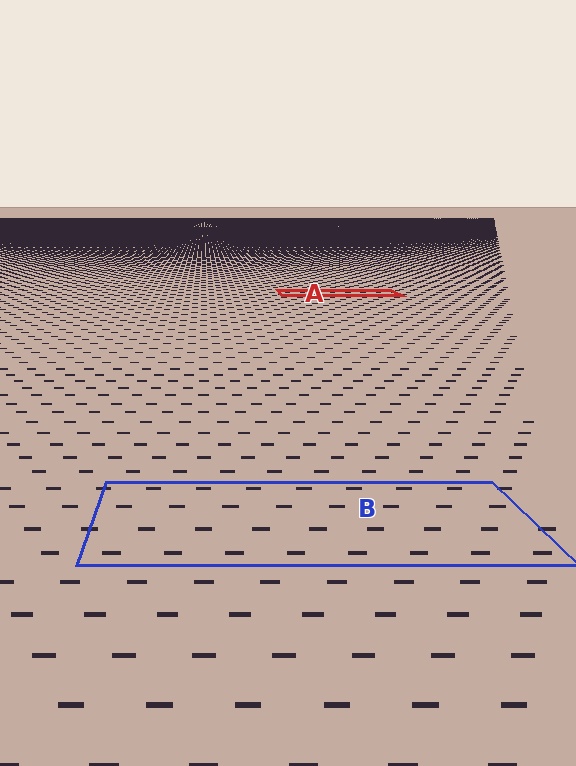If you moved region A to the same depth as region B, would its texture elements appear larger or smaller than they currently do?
They would appear larger. At a closer depth, the same texture elements are projected at a bigger on-screen size.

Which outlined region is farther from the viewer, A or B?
Region A is farther from the viewer — the texture elements inside it appear smaller and more densely packed.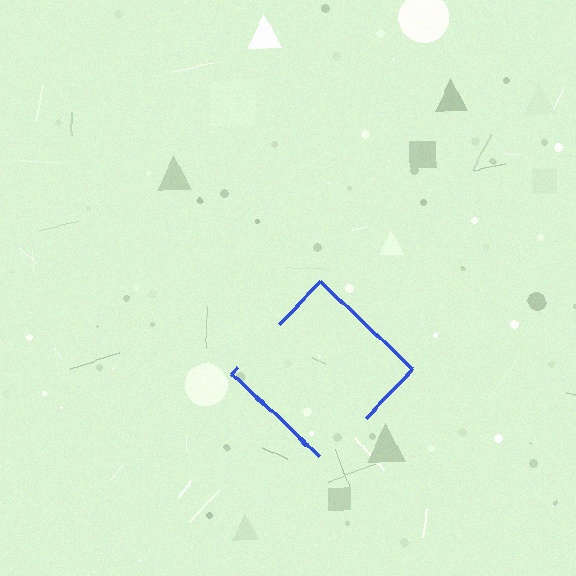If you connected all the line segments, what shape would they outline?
They would outline a diamond.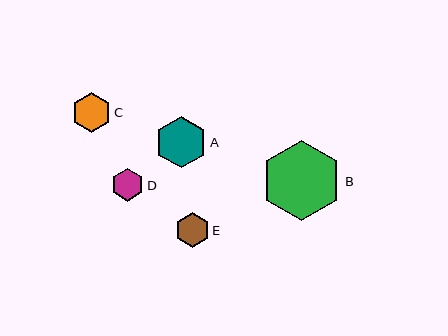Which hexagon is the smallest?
Hexagon D is the smallest with a size of approximately 33 pixels.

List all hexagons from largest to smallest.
From largest to smallest: B, A, C, E, D.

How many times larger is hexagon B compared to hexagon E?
Hexagon B is approximately 2.3 times the size of hexagon E.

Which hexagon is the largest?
Hexagon B is the largest with a size of approximately 80 pixels.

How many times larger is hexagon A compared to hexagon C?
Hexagon A is approximately 1.3 times the size of hexagon C.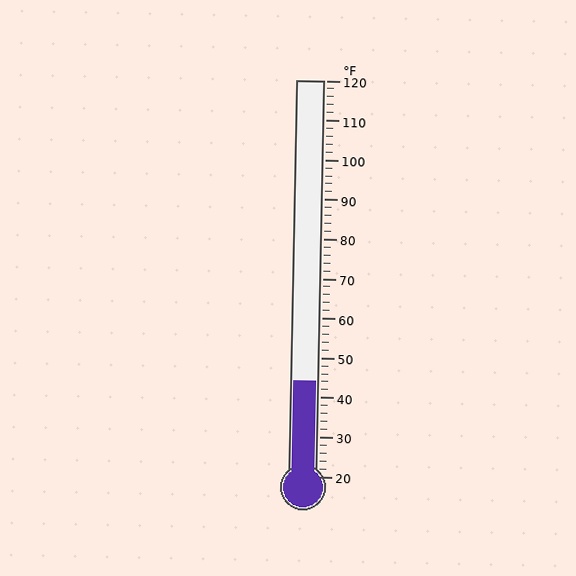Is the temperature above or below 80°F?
The temperature is below 80°F.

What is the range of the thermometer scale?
The thermometer scale ranges from 20°F to 120°F.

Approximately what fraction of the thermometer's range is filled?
The thermometer is filled to approximately 25% of its range.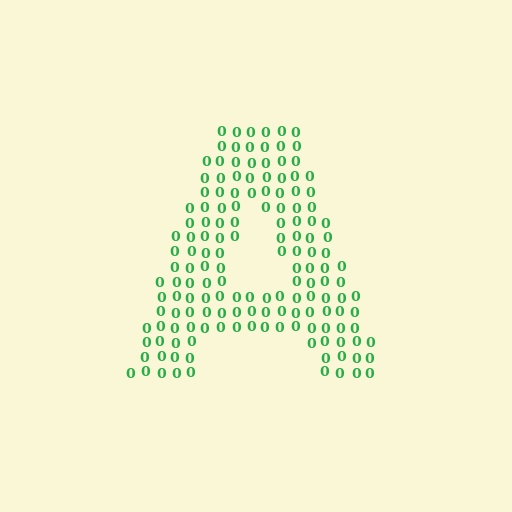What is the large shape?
The large shape is the letter A.